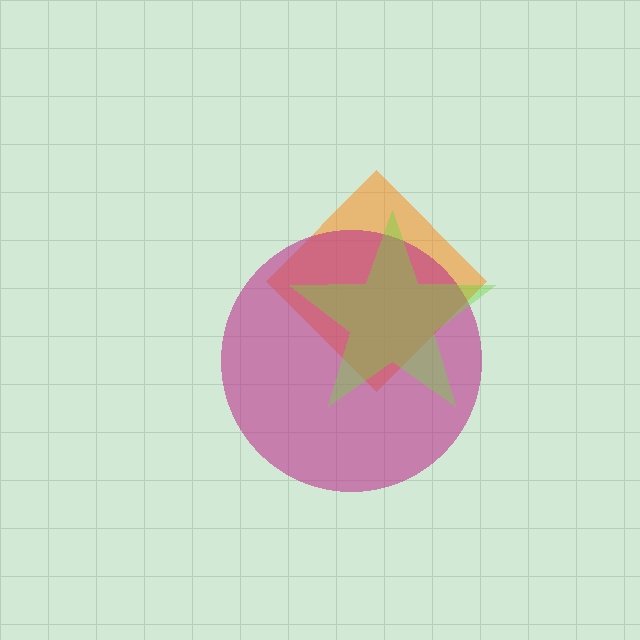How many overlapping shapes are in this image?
There are 3 overlapping shapes in the image.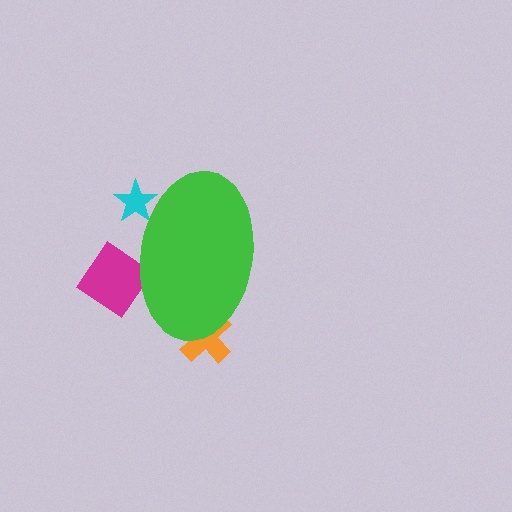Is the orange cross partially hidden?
Yes, the orange cross is partially hidden behind the green ellipse.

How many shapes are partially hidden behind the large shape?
3 shapes are partially hidden.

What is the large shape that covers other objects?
A green ellipse.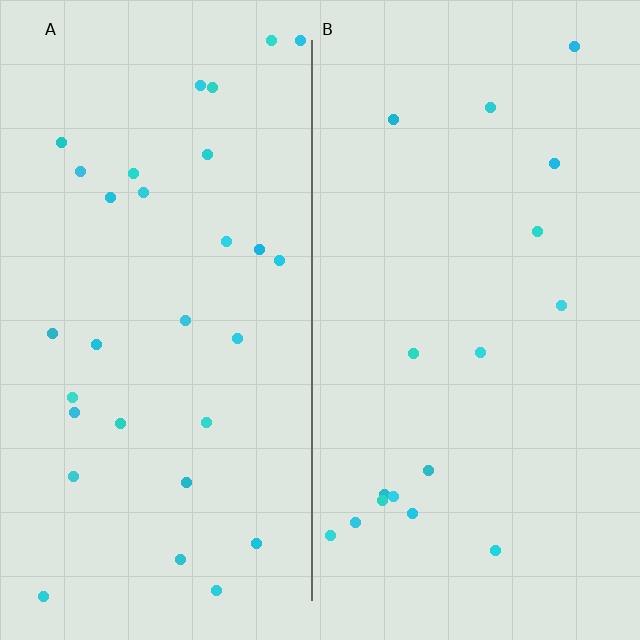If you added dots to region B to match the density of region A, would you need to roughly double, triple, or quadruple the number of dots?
Approximately double.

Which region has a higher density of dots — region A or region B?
A (the left).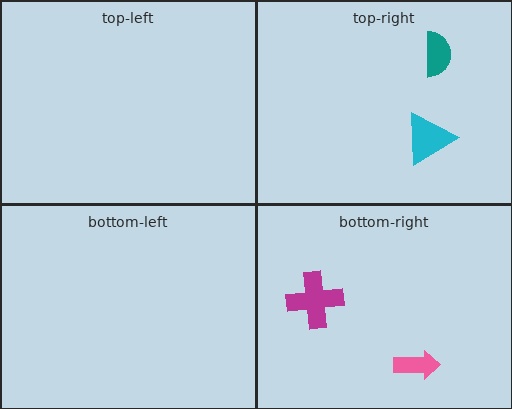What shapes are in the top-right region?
The teal semicircle, the cyan triangle.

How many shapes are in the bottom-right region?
2.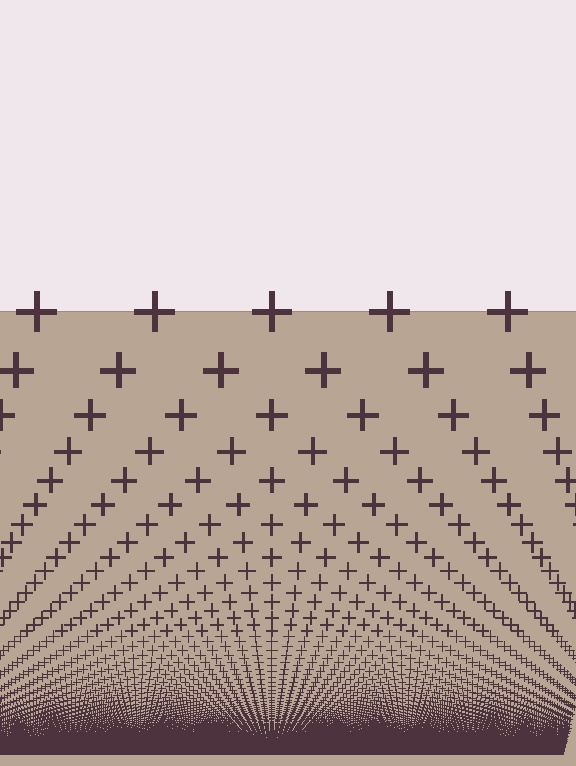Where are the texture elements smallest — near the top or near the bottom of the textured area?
Near the bottom.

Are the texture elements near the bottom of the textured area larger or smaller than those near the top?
Smaller. The gradient is inverted — elements near the bottom are smaller and denser.